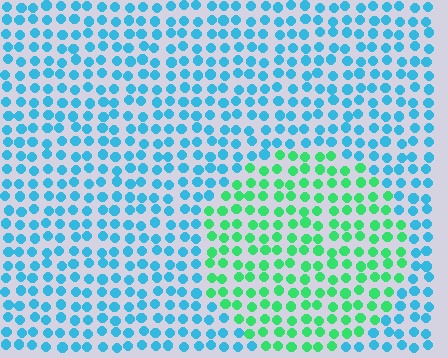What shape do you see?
I see a circle.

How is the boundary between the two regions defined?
The boundary is defined purely by a slight shift in hue (about 55 degrees). Spacing, size, and orientation are identical on both sides.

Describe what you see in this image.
The image is filled with small cyan elements in a uniform arrangement. A circle-shaped region is visible where the elements are tinted to a slightly different hue, forming a subtle color boundary.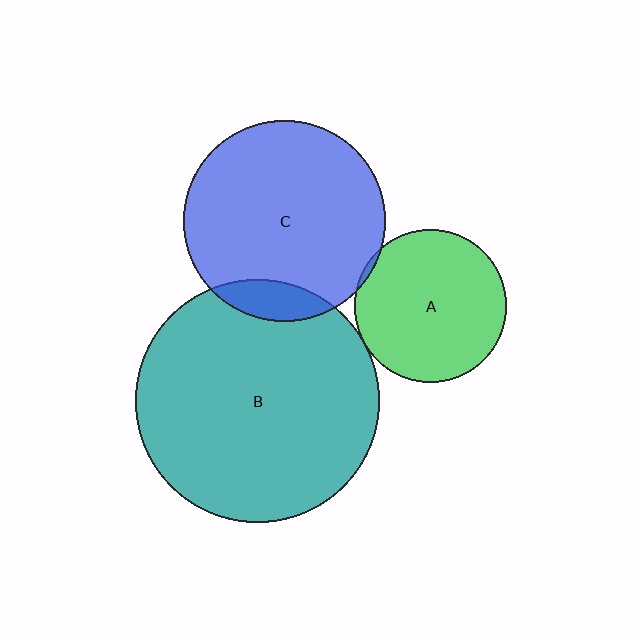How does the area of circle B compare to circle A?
Approximately 2.6 times.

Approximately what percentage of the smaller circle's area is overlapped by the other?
Approximately 5%.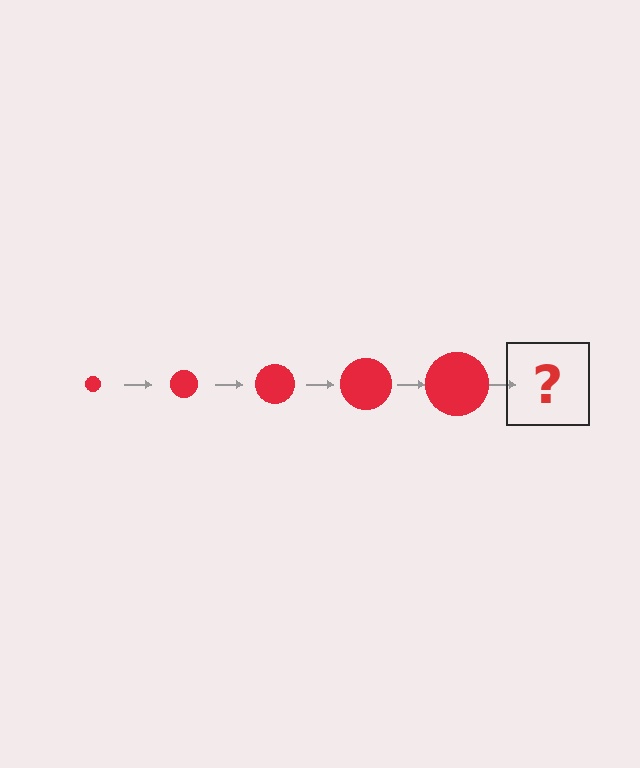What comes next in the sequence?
The next element should be a red circle, larger than the previous one.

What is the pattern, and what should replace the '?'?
The pattern is that the circle gets progressively larger each step. The '?' should be a red circle, larger than the previous one.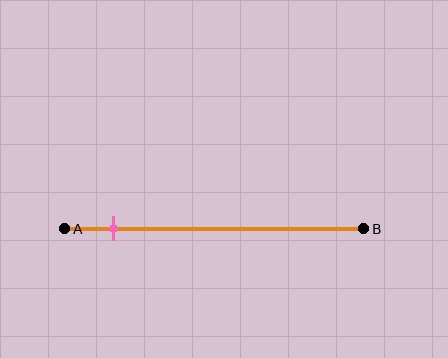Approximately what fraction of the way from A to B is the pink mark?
The pink mark is approximately 15% of the way from A to B.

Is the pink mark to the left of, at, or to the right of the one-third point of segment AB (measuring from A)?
The pink mark is to the left of the one-third point of segment AB.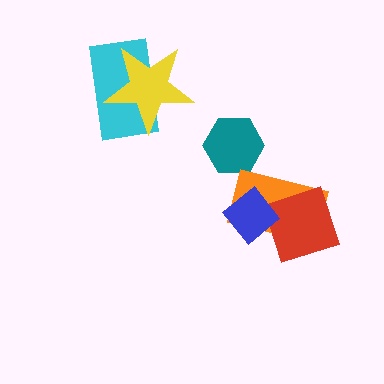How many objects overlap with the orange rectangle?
2 objects overlap with the orange rectangle.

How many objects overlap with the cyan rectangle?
1 object overlaps with the cyan rectangle.